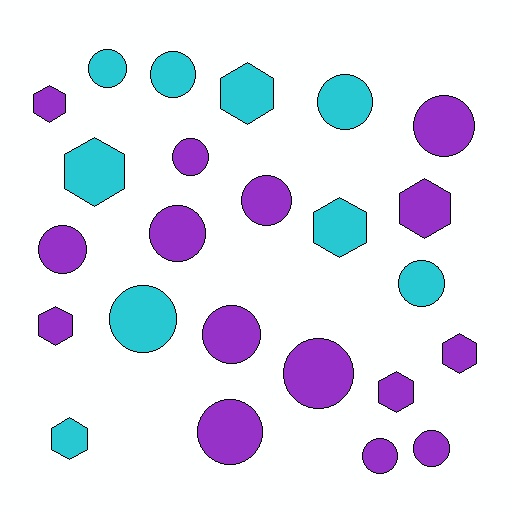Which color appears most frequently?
Purple, with 15 objects.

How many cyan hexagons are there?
There are 4 cyan hexagons.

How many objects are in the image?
There are 24 objects.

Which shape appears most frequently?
Circle, with 15 objects.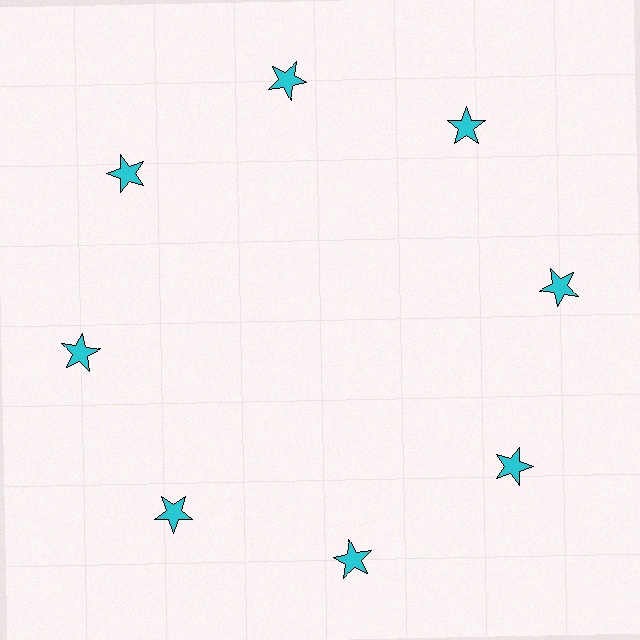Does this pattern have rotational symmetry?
Yes, this pattern has 8-fold rotational symmetry. It looks the same after rotating 45 degrees around the center.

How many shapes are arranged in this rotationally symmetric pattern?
There are 8 shapes, arranged in 8 groups of 1.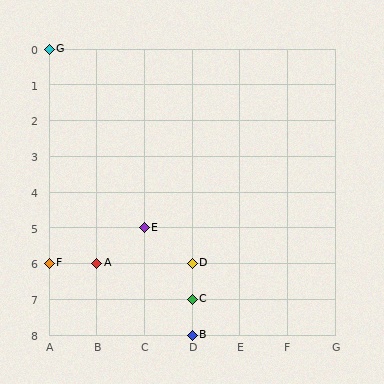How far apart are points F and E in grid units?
Points F and E are 2 columns and 1 row apart (about 2.2 grid units diagonally).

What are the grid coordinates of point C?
Point C is at grid coordinates (D, 7).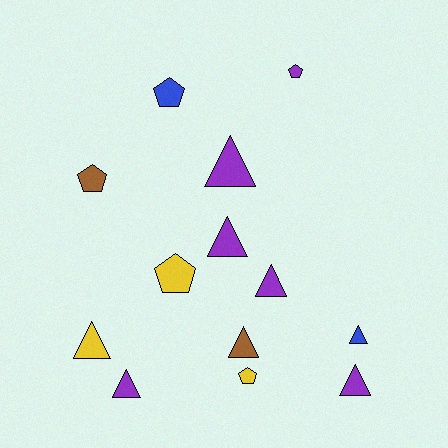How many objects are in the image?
There are 13 objects.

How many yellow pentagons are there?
There are 2 yellow pentagons.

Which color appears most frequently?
Purple, with 6 objects.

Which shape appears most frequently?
Triangle, with 8 objects.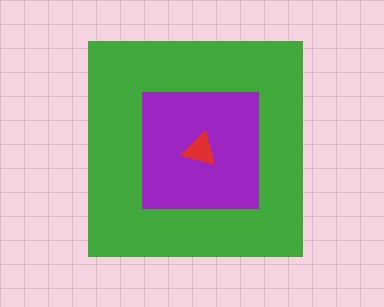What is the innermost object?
The red triangle.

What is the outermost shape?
The green square.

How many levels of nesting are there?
3.